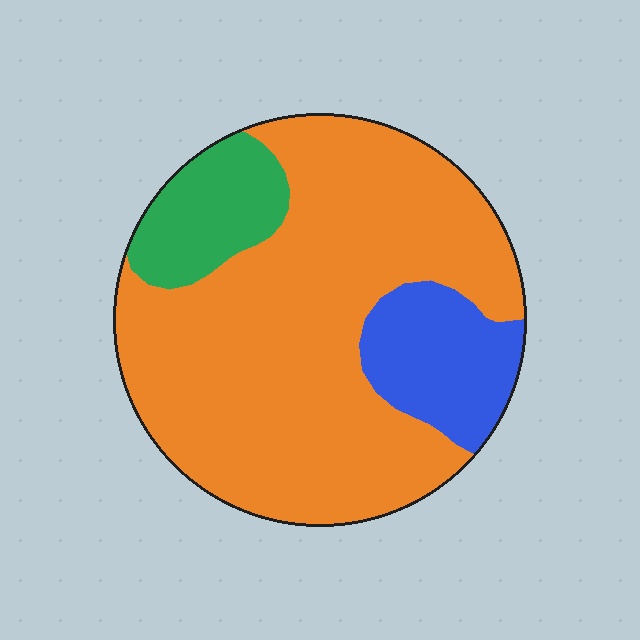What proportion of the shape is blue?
Blue covers about 15% of the shape.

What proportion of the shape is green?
Green takes up about one eighth (1/8) of the shape.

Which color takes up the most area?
Orange, at roughly 75%.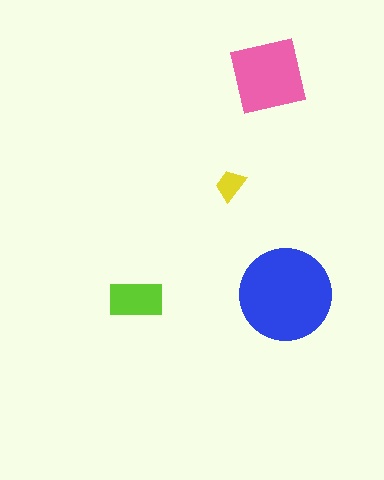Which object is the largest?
The blue circle.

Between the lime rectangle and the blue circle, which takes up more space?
The blue circle.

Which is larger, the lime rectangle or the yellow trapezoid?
The lime rectangle.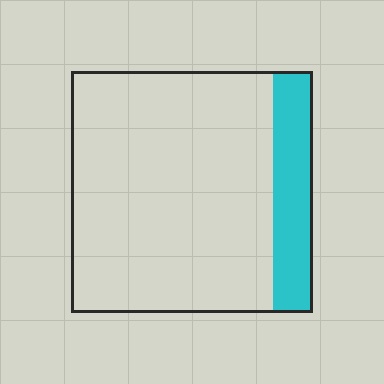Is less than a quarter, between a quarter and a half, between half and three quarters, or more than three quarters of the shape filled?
Less than a quarter.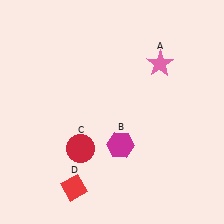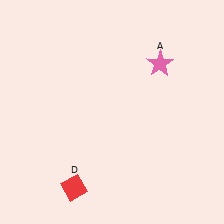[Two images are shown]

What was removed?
The magenta hexagon (B), the red circle (C) were removed in Image 2.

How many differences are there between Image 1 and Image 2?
There are 2 differences between the two images.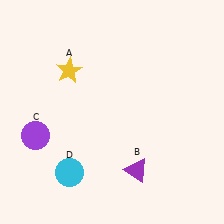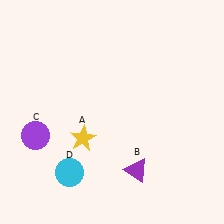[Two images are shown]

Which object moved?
The yellow star (A) moved down.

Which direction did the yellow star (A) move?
The yellow star (A) moved down.